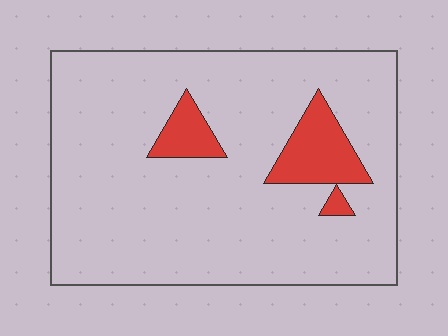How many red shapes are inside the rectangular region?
3.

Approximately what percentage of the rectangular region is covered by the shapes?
Approximately 10%.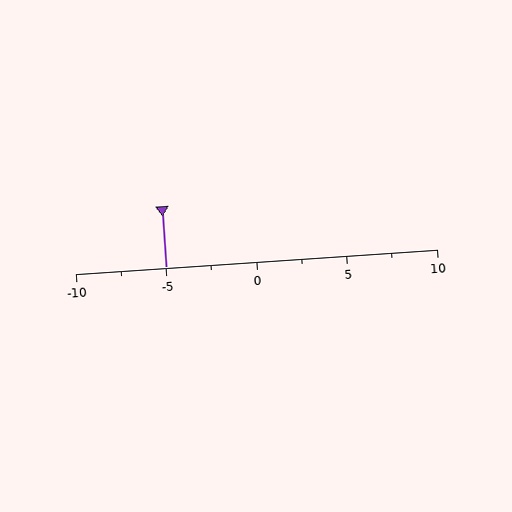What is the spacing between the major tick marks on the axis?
The major ticks are spaced 5 apart.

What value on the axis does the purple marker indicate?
The marker indicates approximately -5.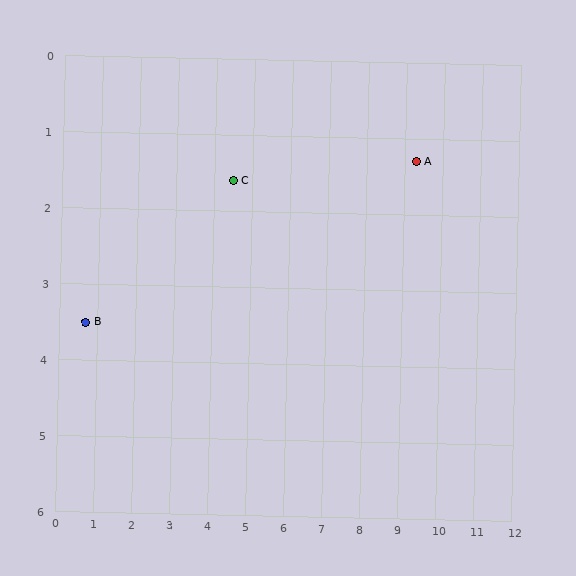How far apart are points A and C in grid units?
Points A and C are about 4.8 grid units apart.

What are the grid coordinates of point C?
Point C is at approximately (4.5, 1.6).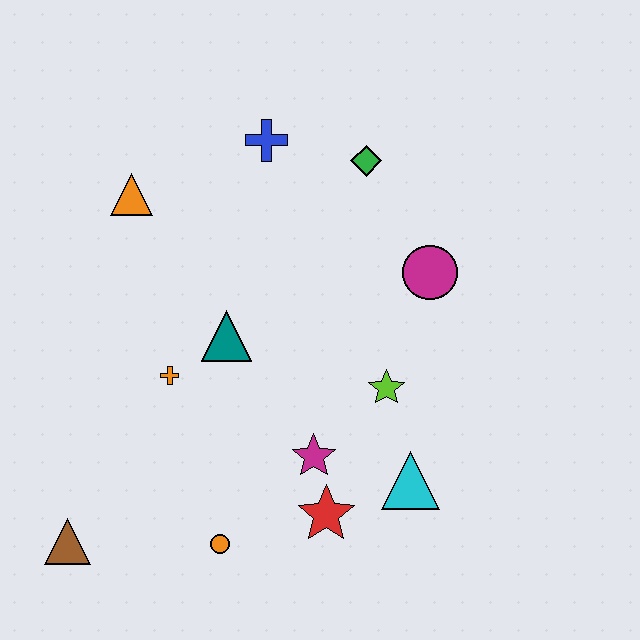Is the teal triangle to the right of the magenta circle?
No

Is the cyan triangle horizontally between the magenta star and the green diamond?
No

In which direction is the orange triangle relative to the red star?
The orange triangle is above the red star.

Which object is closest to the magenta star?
The red star is closest to the magenta star.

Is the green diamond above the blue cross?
No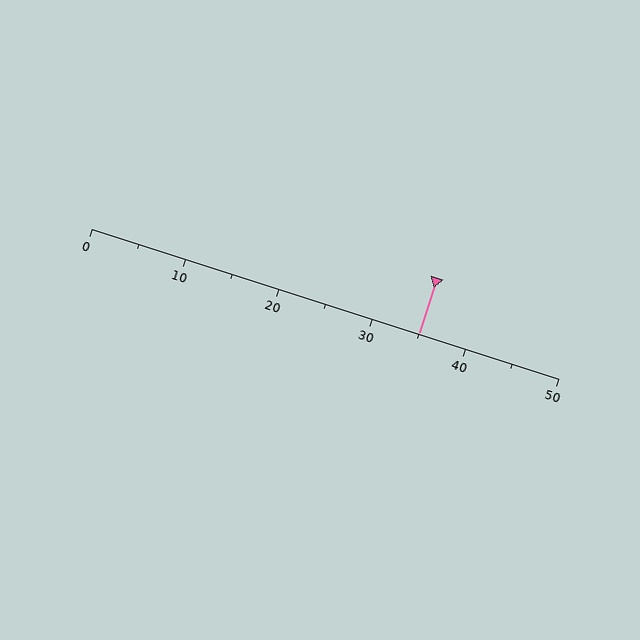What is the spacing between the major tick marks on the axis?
The major ticks are spaced 10 apart.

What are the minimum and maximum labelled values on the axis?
The axis runs from 0 to 50.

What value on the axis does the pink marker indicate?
The marker indicates approximately 35.